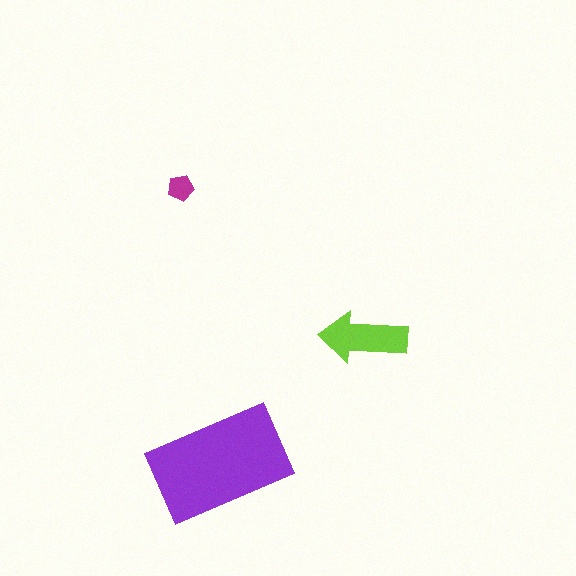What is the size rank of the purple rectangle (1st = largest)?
1st.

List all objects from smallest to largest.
The magenta pentagon, the lime arrow, the purple rectangle.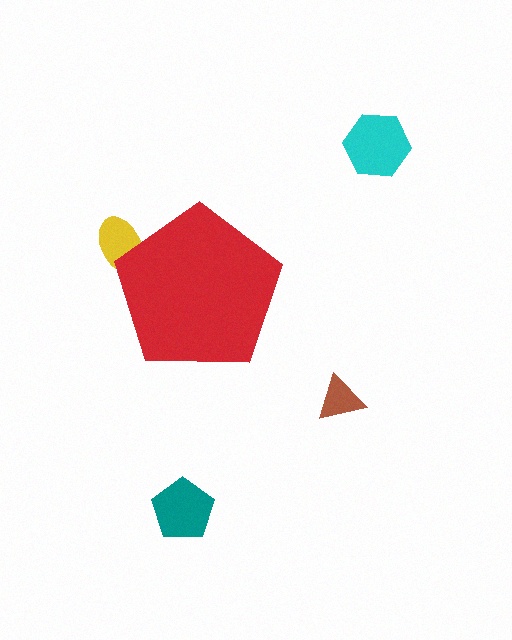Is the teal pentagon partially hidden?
No, the teal pentagon is fully visible.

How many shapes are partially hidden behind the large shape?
1 shape is partially hidden.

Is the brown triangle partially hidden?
No, the brown triangle is fully visible.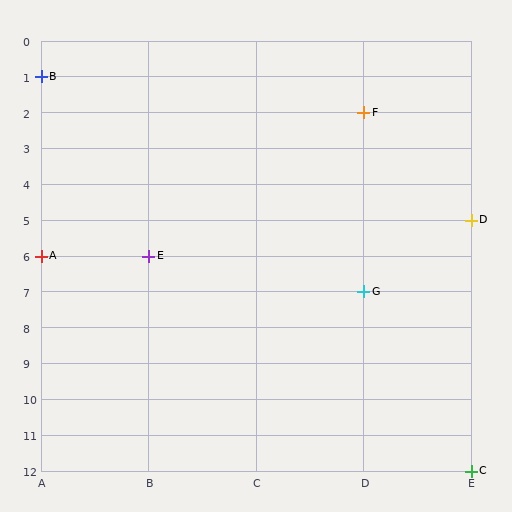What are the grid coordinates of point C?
Point C is at grid coordinates (E, 12).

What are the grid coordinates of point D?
Point D is at grid coordinates (E, 5).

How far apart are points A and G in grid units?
Points A and G are 3 columns and 1 row apart (about 3.2 grid units diagonally).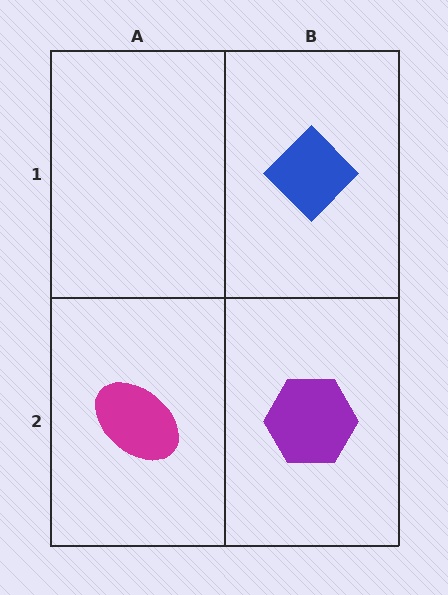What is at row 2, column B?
A purple hexagon.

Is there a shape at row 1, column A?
No, that cell is empty.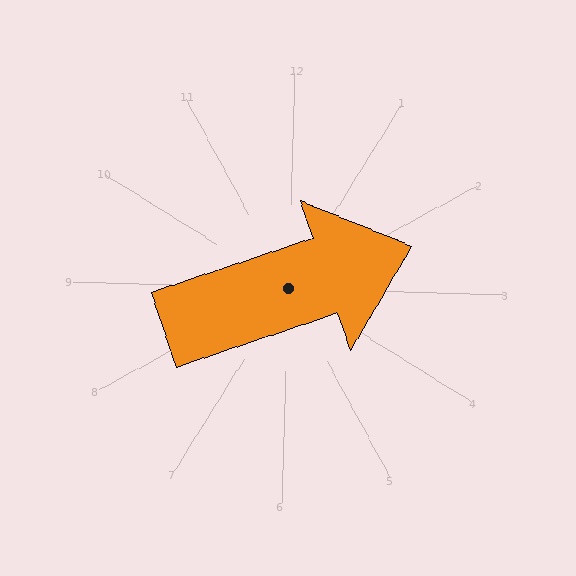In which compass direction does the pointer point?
East.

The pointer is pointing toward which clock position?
Roughly 2 o'clock.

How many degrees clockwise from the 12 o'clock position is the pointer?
Approximately 70 degrees.